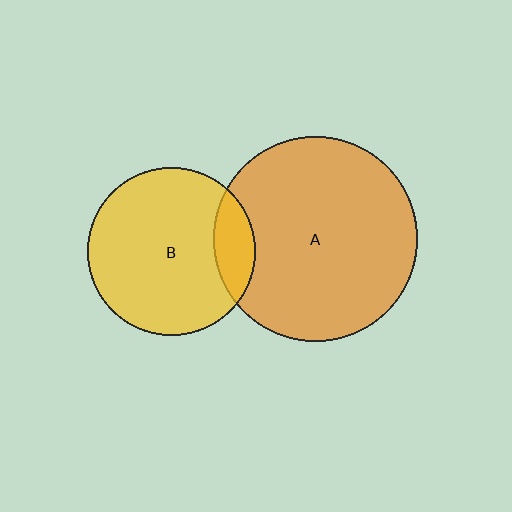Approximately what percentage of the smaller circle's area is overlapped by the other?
Approximately 15%.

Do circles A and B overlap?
Yes.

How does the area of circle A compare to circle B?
Approximately 1.5 times.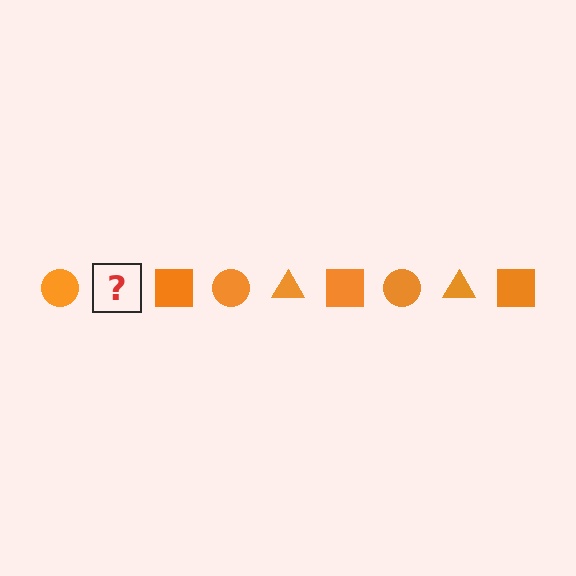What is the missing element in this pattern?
The missing element is an orange triangle.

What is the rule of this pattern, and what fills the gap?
The rule is that the pattern cycles through circle, triangle, square shapes in orange. The gap should be filled with an orange triangle.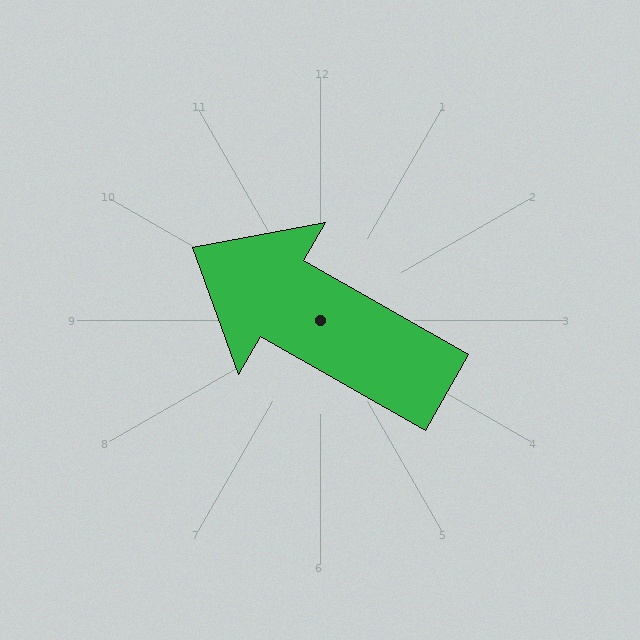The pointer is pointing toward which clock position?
Roughly 10 o'clock.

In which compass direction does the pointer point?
Northwest.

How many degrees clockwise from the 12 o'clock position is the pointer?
Approximately 300 degrees.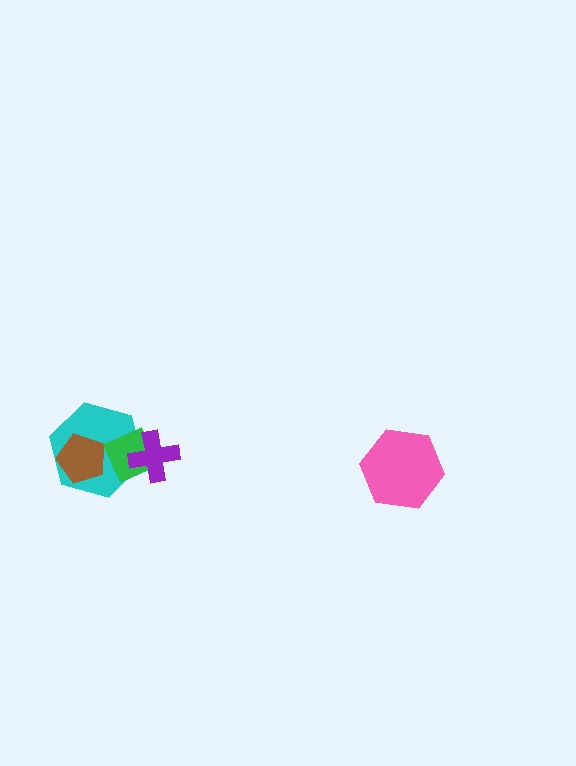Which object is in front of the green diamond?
The purple cross is in front of the green diamond.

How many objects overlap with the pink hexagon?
0 objects overlap with the pink hexagon.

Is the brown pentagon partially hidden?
Yes, it is partially covered by another shape.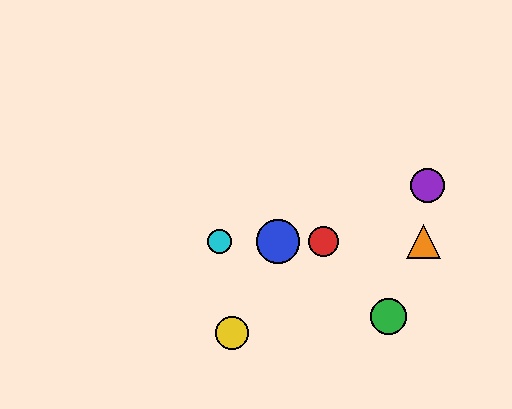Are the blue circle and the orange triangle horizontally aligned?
Yes, both are at y≈242.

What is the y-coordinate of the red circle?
The red circle is at y≈242.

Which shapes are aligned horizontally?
The red circle, the blue circle, the orange triangle, the cyan circle are aligned horizontally.